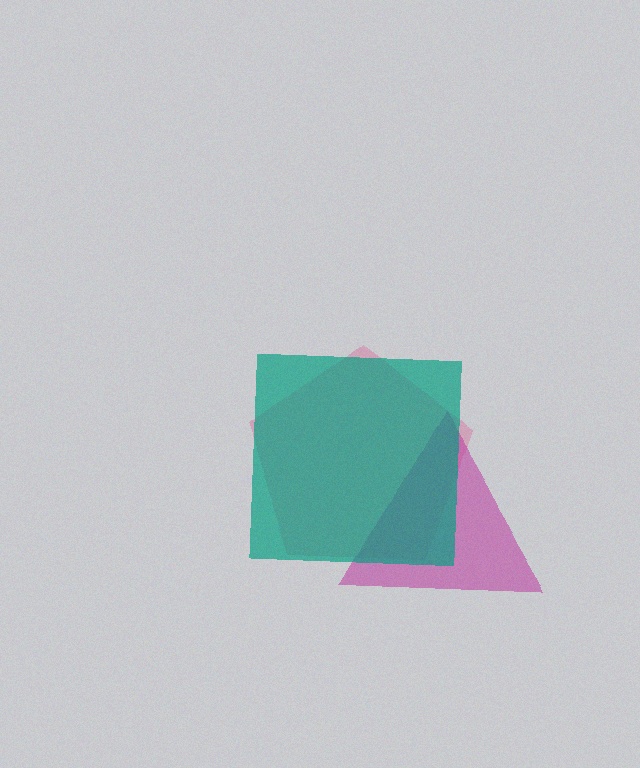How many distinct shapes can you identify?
There are 3 distinct shapes: a pink pentagon, a magenta triangle, a teal square.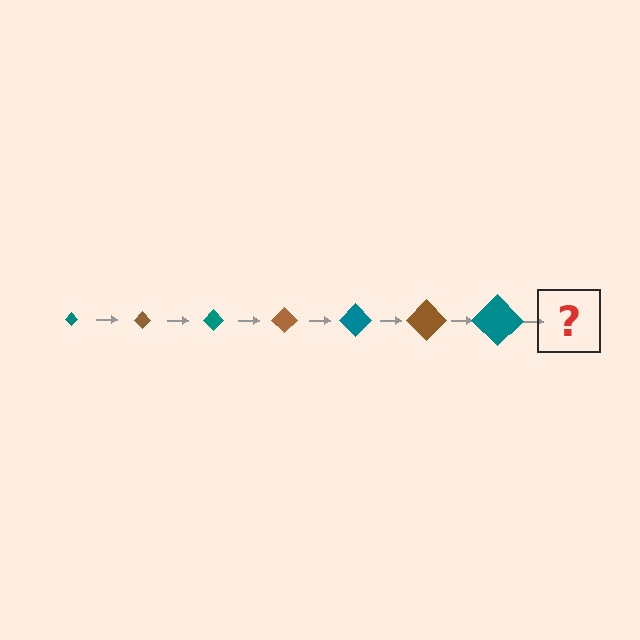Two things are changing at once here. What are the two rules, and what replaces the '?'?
The two rules are that the diamond grows larger each step and the color cycles through teal and brown. The '?' should be a brown diamond, larger than the previous one.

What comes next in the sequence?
The next element should be a brown diamond, larger than the previous one.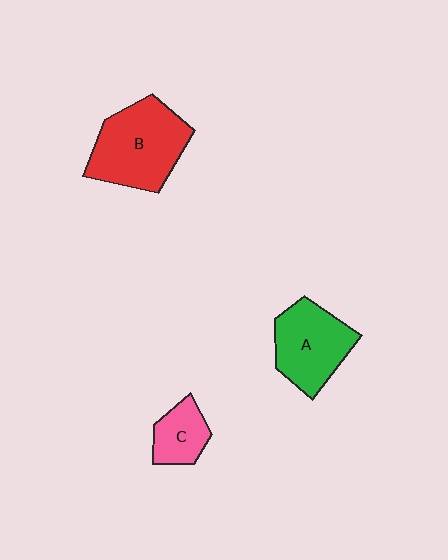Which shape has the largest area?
Shape B (red).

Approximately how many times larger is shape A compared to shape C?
Approximately 1.8 times.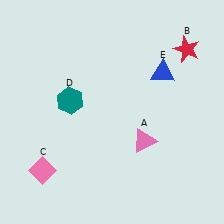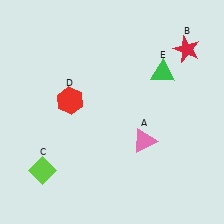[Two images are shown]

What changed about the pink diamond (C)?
In Image 1, C is pink. In Image 2, it changed to lime.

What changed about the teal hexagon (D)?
In Image 1, D is teal. In Image 2, it changed to red.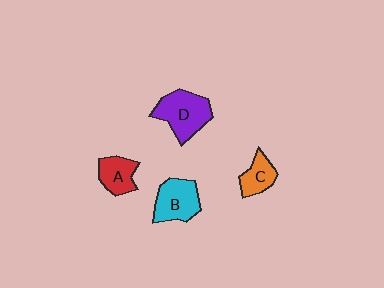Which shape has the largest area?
Shape D (purple).